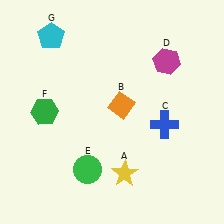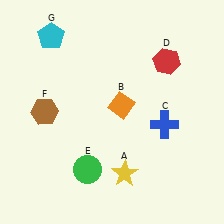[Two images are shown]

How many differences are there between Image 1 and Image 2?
There are 2 differences between the two images.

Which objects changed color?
D changed from magenta to red. F changed from green to brown.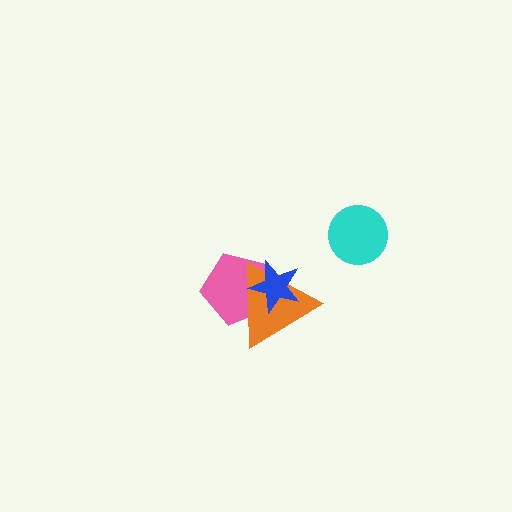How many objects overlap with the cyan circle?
0 objects overlap with the cyan circle.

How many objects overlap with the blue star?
2 objects overlap with the blue star.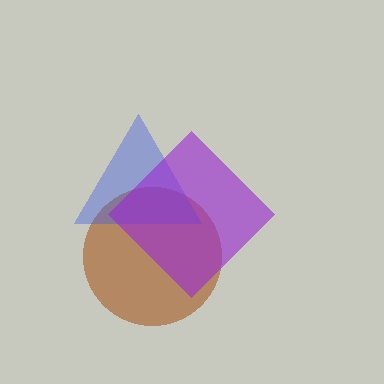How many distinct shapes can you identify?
There are 3 distinct shapes: a brown circle, a blue triangle, a purple diamond.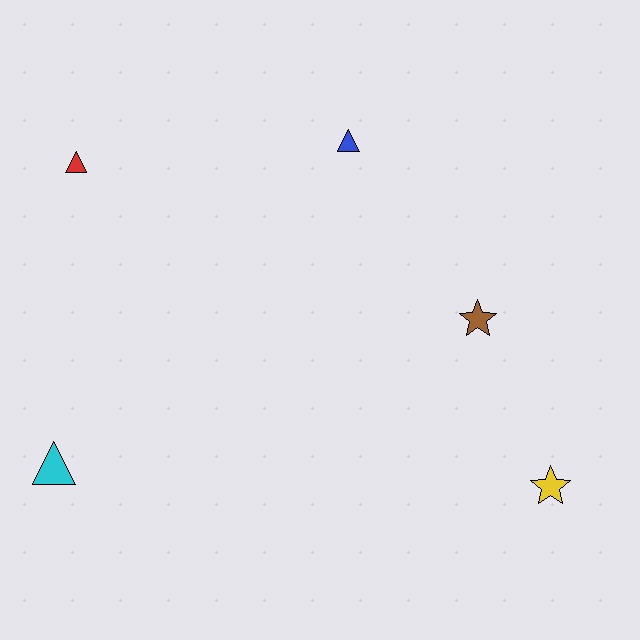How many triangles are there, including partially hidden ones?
There are 3 triangles.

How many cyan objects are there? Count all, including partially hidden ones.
There is 1 cyan object.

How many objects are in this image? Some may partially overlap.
There are 5 objects.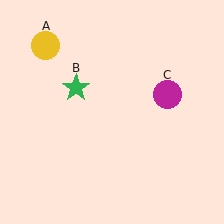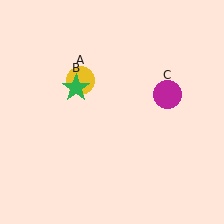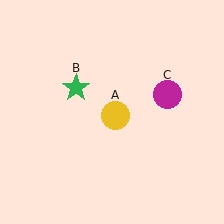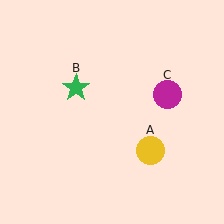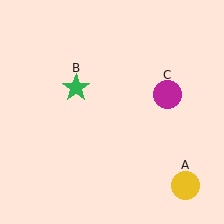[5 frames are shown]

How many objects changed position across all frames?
1 object changed position: yellow circle (object A).